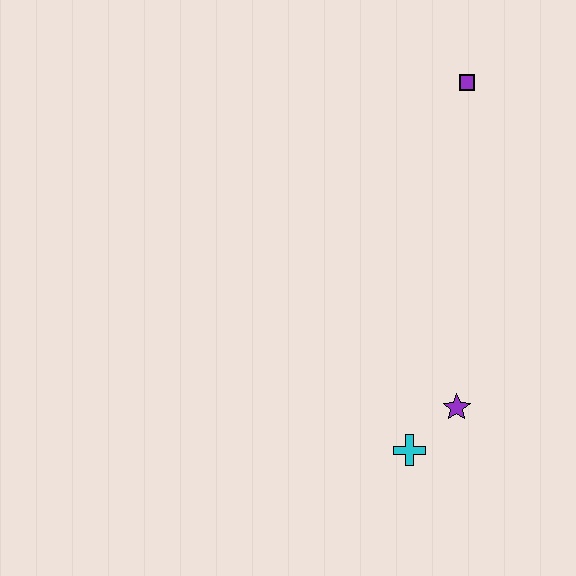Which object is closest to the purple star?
The cyan cross is closest to the purple star.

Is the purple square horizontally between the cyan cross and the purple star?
No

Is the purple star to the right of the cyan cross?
Yes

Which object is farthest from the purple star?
The purple square is farthest from the purple star.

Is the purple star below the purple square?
Yes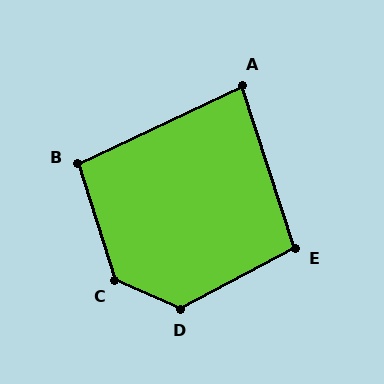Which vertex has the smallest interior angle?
A, at approximately 83 degrees.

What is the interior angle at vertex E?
Approximately 100 degrees (obtuse).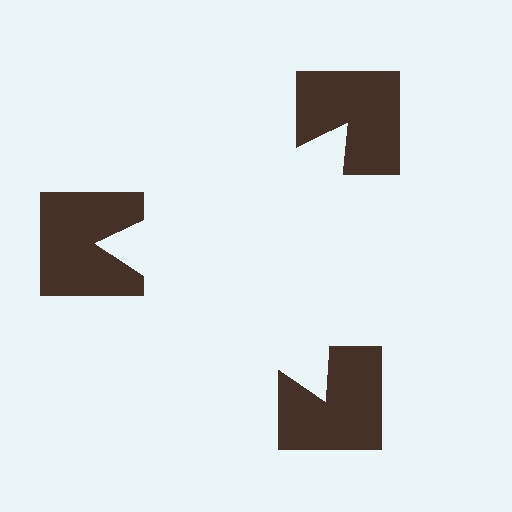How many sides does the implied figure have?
3 sides.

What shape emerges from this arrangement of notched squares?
An illusory triangle — its edges are inferred from the aligned wedge cuts in the notched squares, not physically drawn.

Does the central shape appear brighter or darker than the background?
It typically appears slightly brighter than the background, even though no actual brightness change is drawn.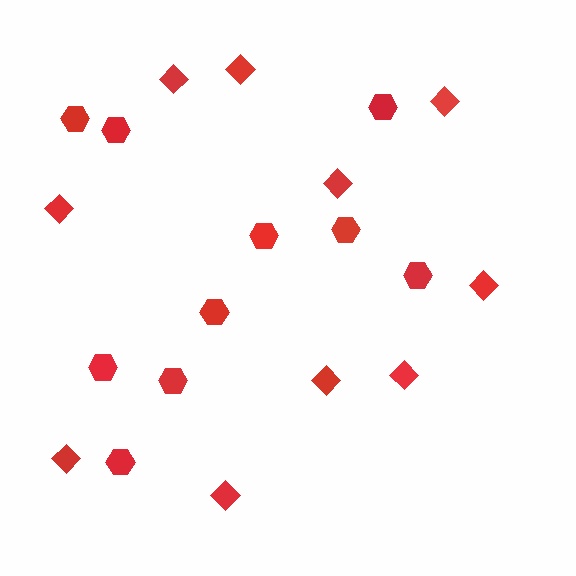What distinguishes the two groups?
There are 2 groups: one group of diamonds (10) and one group of hexagons (10).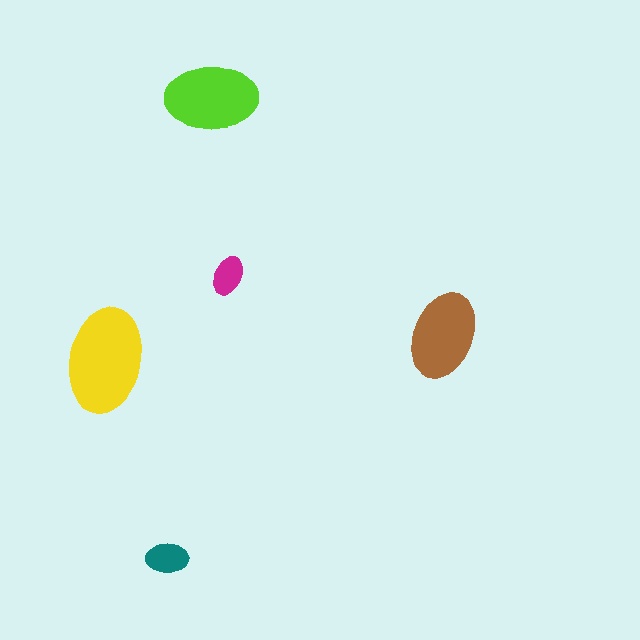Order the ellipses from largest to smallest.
the yellow one, the lime one, the brown one, the teal one, the magenta one.